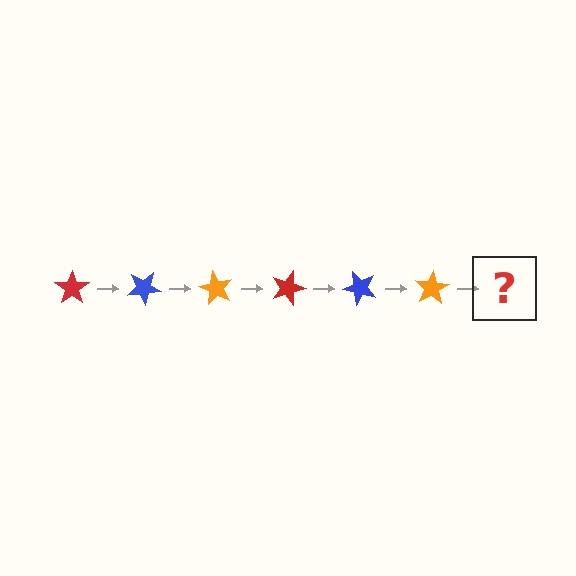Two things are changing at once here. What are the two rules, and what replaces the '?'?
The two rules are that it rotates 30 degrees each step and the color cycles through red, blue, and orange. The '?' should be a red star, rotated 180 degrees from the start.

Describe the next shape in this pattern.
It should be a red star, rotated 180 degrees from the start.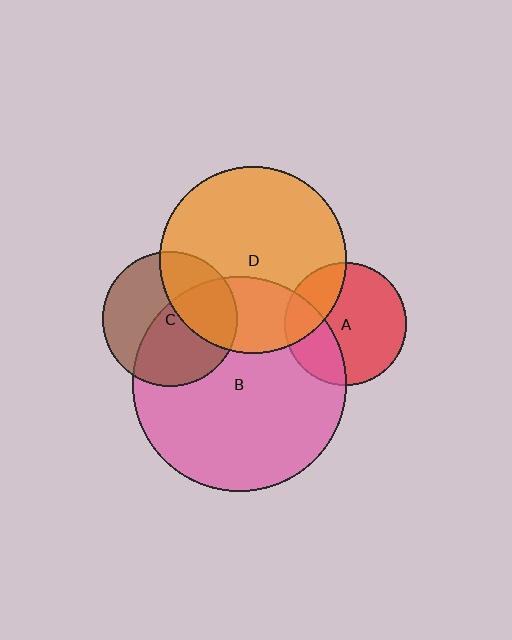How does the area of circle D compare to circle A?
Approximately 2.3 times.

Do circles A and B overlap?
Yes.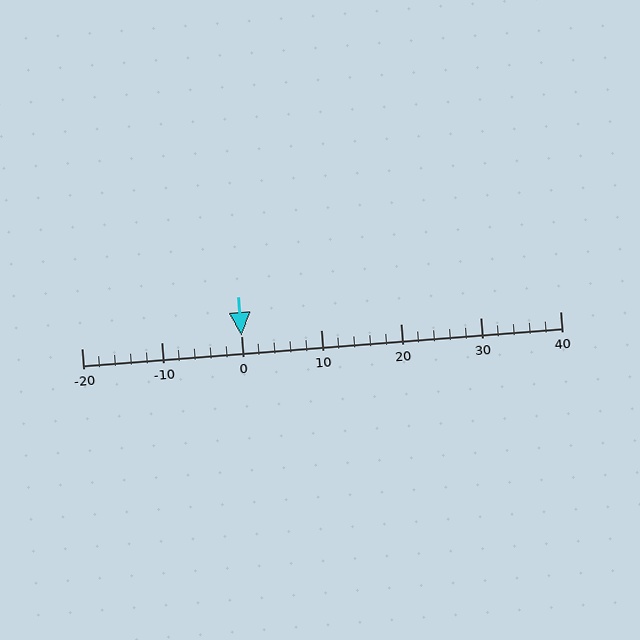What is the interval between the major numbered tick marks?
The major tick marks are spaced 10 units apart.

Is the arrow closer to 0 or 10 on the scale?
The arrow is closer to 0.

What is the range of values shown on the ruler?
The ruler shows values from -20 to 40.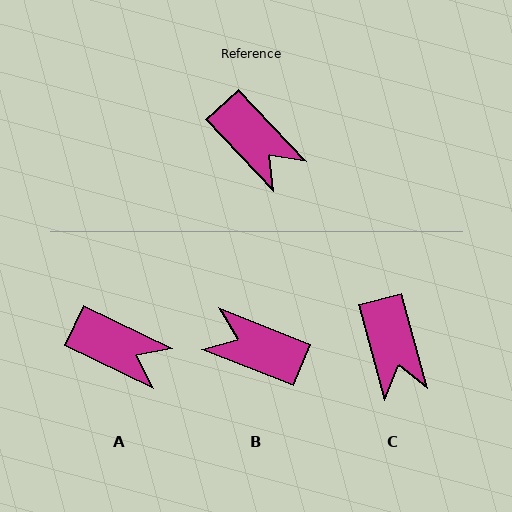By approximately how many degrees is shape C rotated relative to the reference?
Approximately 28 degrees clockwise.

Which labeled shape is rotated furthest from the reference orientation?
B, about 155 degrees away.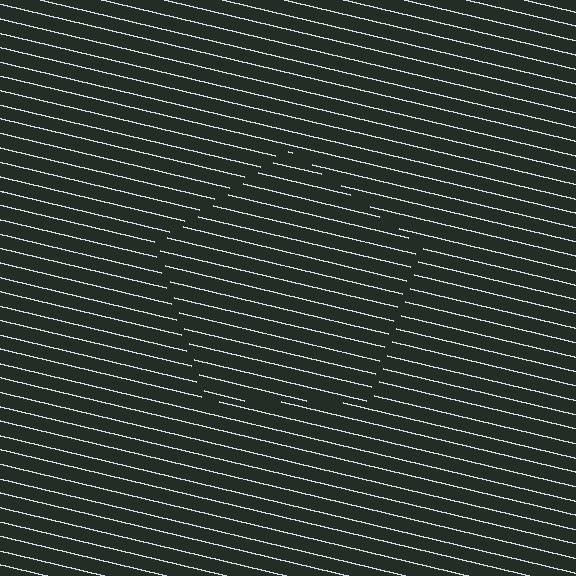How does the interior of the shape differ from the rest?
The interior of the shape contains the same grating, shifted by half a period — the contour is defined by the phase discontinuity where line-ends from the inner and outer gratings abut.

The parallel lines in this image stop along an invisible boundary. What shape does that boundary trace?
An illusory pentagon. The interior of the shape contains the same grating, shifted by half a period — the contour is defined by the phase discontinuity where line-ends from the inner and outer gratings abut.